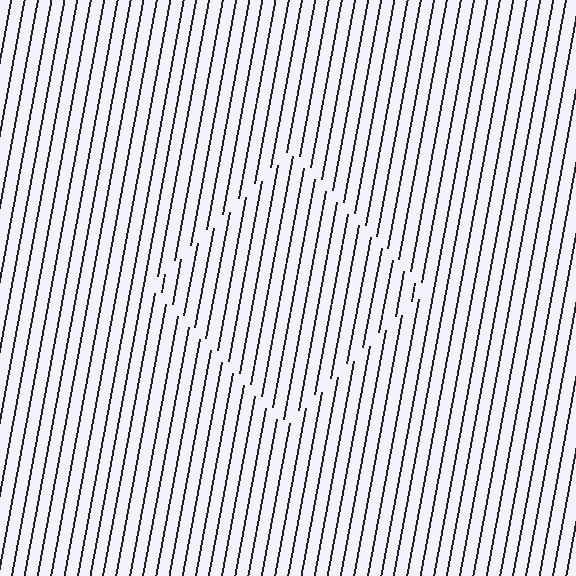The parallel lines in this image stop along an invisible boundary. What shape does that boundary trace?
An illusory square. The interior of the shape contains the same grating, shifted by half a period — the contour is defined by the phase discontinuity where line-ends from the inner and outer gratings abut.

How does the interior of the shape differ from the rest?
The interior of the shape contains the same grating, shifted by half a period — the contour is defined by the phase discontinuity where line-ends from the inner and outer gratings abut.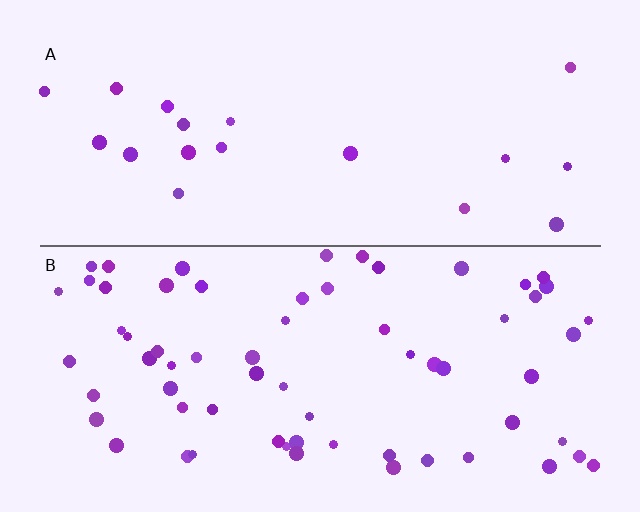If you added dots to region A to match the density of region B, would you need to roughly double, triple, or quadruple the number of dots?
Approximately triple.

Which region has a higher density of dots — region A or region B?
B (the bottom).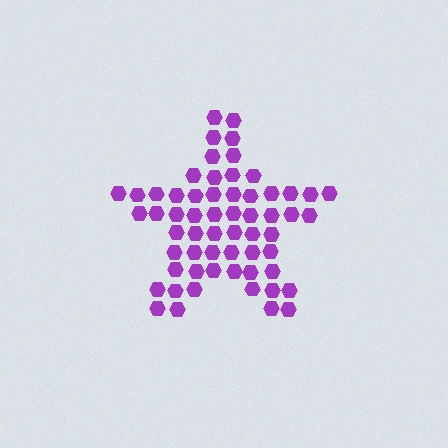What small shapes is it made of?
It is made of small hexagons.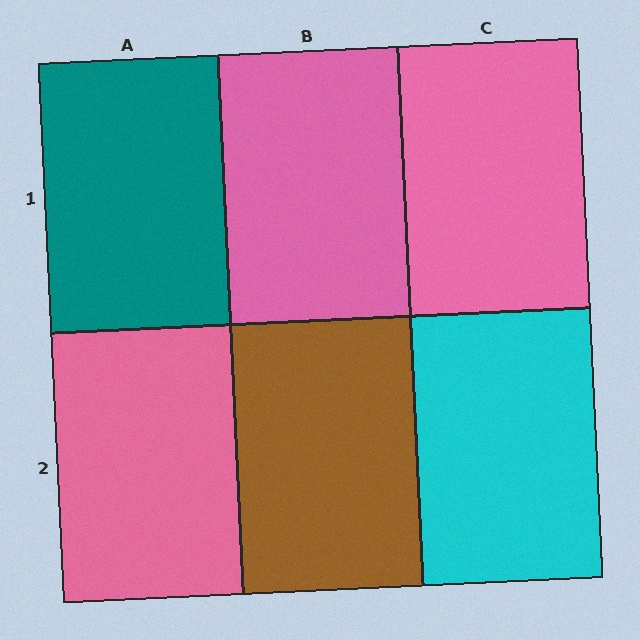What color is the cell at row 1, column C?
Pink.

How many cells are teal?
1 cell is teal.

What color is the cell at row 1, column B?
Pink.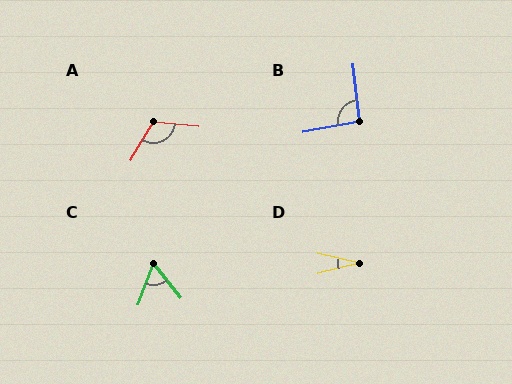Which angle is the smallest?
D, at approximately 27 degrees.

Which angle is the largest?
A, at approximately 114 degrees.